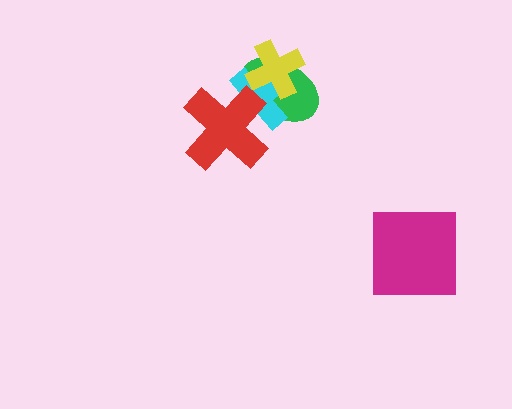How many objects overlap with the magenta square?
0 objects overlap with the magenta square.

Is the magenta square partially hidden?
No, no other shape covers it.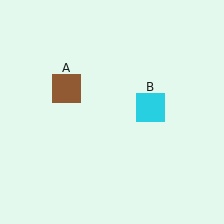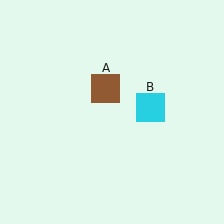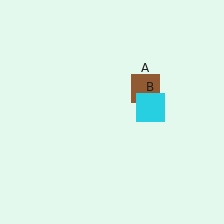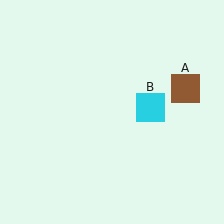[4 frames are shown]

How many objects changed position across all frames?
1 object changed position: brown square (object A).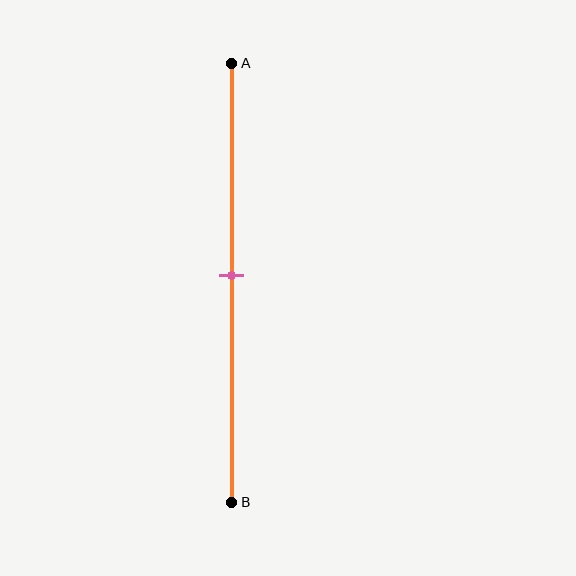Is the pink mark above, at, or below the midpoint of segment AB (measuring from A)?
The pink mark is approximately at the midpoint of segment AB.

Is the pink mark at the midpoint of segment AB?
Yes, the mark is approximately at the midpoint.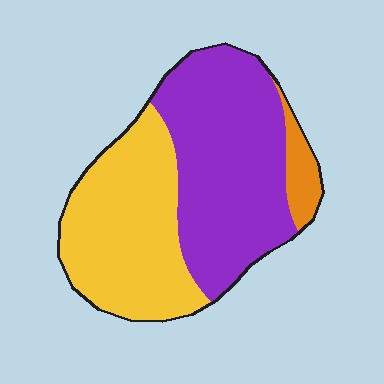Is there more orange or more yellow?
Yellow.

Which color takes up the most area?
Purple, at roughly 50%.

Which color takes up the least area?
Orange, at roughly 5%.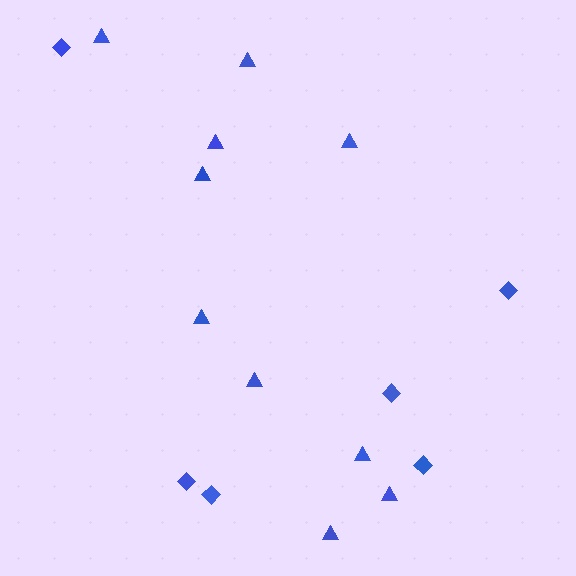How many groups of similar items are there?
There are 2 groups: one group of diamonds (6) and one group of triangles (10).